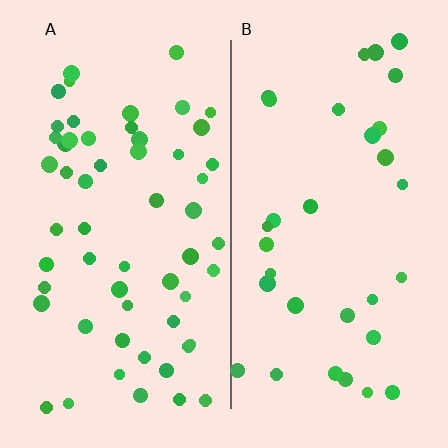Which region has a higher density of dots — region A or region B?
A (the left).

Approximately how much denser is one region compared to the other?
Approximately 1.8× — region A over region B.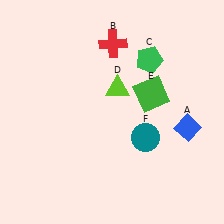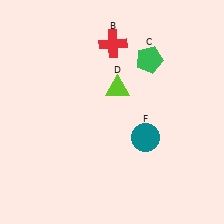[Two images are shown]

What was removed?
The green square (E), the blue diamond (A) were removed in Image 2.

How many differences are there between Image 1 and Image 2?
There are 2 differences between the two images.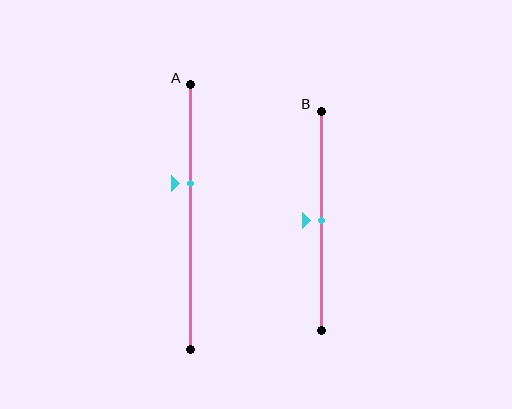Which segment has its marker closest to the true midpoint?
Segment B has its marker closest to the true midpoint.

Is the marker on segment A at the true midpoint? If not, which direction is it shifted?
No, the marker on segment A is shifted upward by about 13% of the segment length.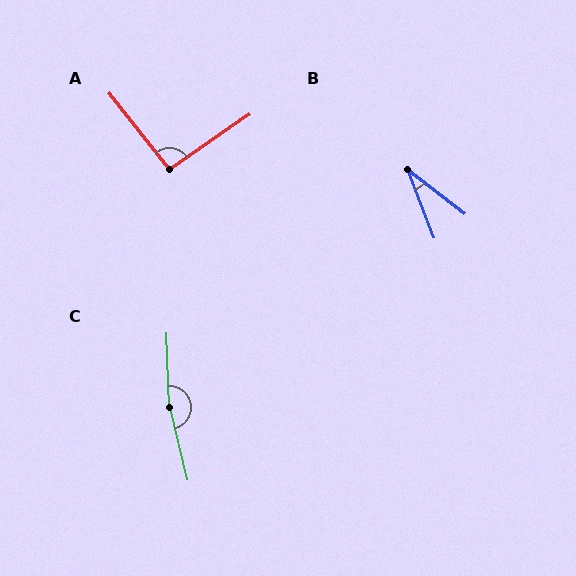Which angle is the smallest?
B, at approximately 31 degrees.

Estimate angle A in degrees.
Approximately 93 degrees.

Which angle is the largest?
C, at approximately 168 degrees.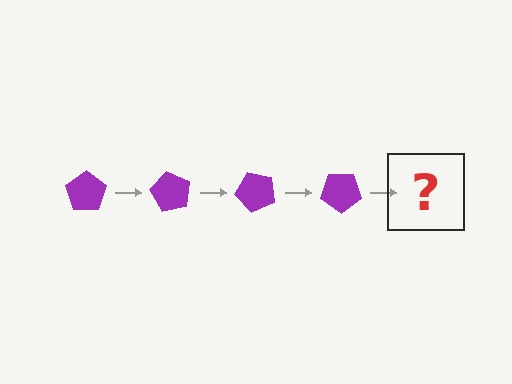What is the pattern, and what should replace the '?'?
The pattern is that the pentagon rotates 60 degrees each step. The '?' should be a purple pentagon rotated 240 degrees.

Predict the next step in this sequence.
The next step is a purple pentagon rotated 240 degrees.